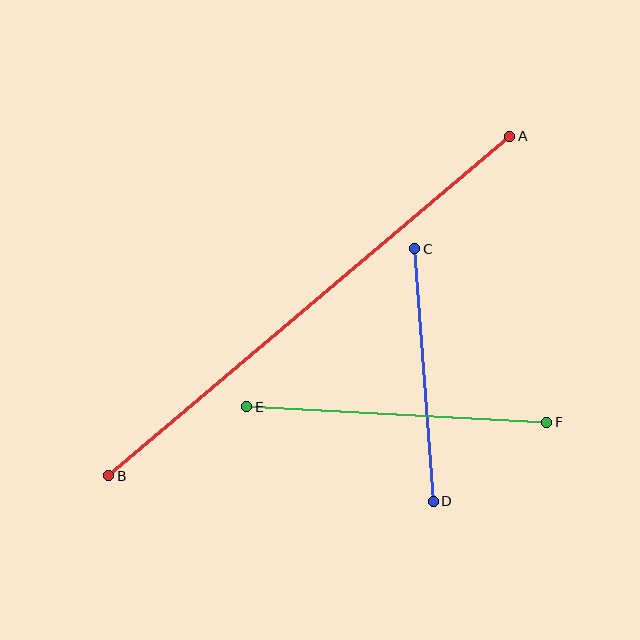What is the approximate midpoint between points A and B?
The midpoint is at approximately (309, 306) pixels.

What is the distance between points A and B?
The distance is approximately 526 pixels.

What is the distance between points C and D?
The distance is approximately 253 pixels.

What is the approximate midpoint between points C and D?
The midpoint is at approximately (424, 375) pixels.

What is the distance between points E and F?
The distance is approximately 300 pixels.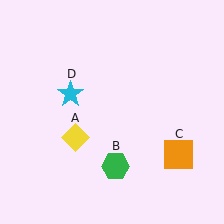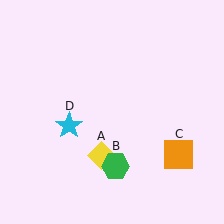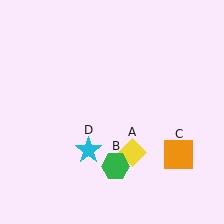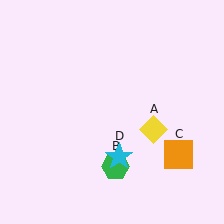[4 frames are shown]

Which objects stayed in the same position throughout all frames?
Green hexagon (object B) and orange square (object C) remained stationary.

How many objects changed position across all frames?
2 objects changed position: yellow diamond (object A), cyan star (object D).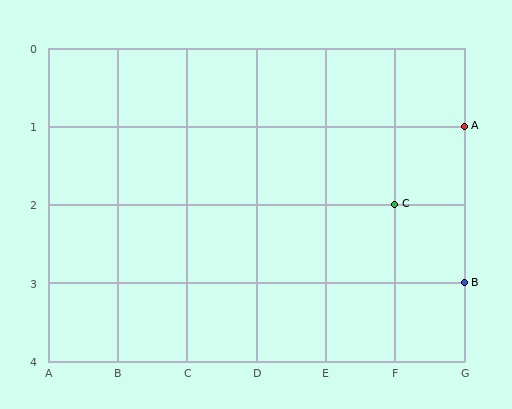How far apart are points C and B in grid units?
Points C and B are 1 column and 1 row apart (about 1.4 grid units diagonally).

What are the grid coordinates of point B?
Point B is at grid coordinates (G, 3).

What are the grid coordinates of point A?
Point A is at grid coordinates (G, 1).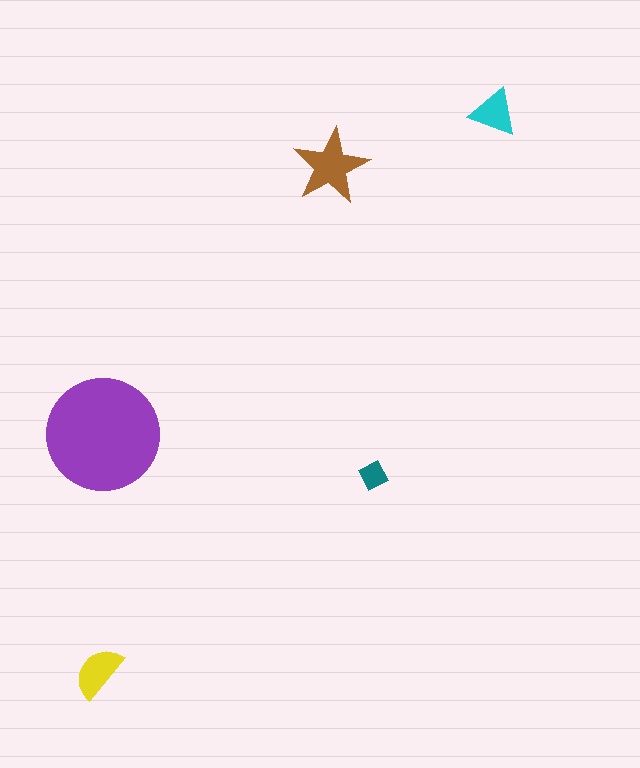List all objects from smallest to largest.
The teal diamond, the cyan triangle, the yellow semicircle, the brown star, the purple circle.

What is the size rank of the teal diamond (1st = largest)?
5th.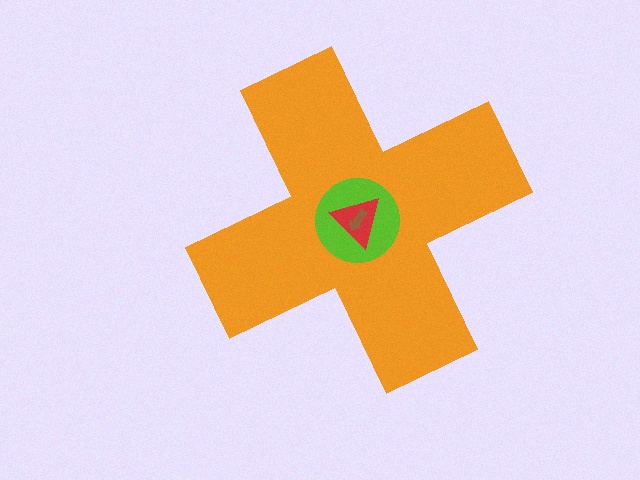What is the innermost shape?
The brown arrow.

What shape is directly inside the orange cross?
The lime circle.